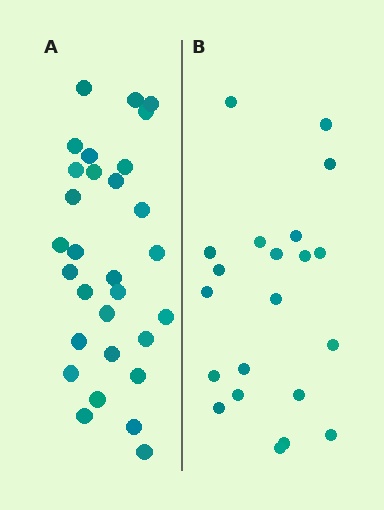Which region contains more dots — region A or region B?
Region A (the left region) has more dots.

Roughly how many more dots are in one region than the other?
Region A has roughly 8 or so more dots than region B.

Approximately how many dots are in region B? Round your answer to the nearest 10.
About 20 dots. (The exact count is 21, which rounds to 20.)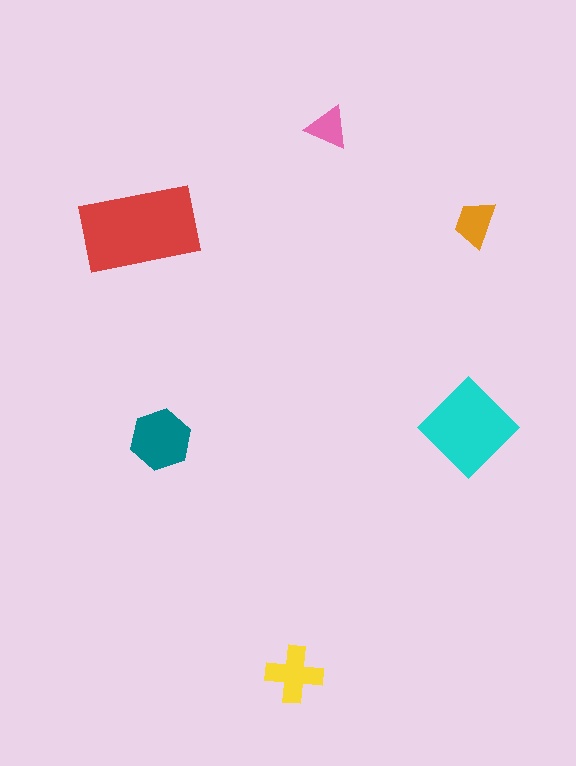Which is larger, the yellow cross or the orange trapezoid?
The yellow cross.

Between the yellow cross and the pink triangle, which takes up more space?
The yellow cross.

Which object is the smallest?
The pink triangle.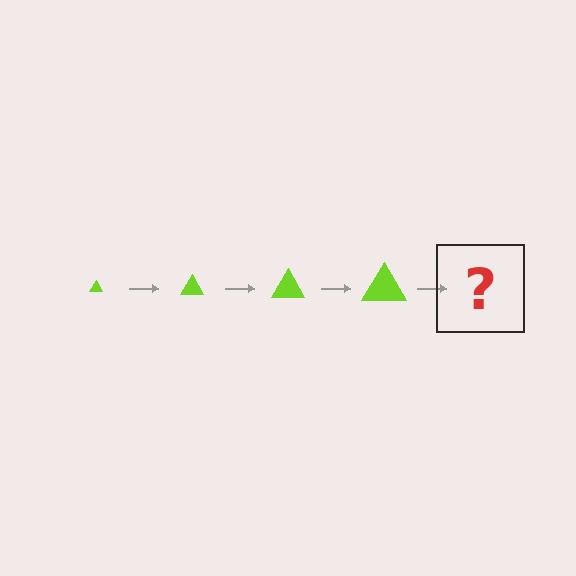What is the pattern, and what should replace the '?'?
The pattern is that the triangle gets progressively larger each step. The '?' should be a lime triangle, larger than the previous one.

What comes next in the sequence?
The next element should be a lime triangle, larger than the previous one.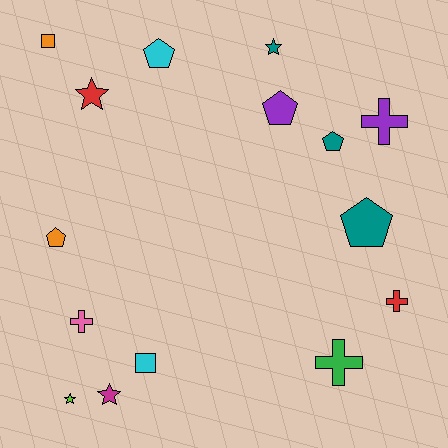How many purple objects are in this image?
There are 2 purple objects.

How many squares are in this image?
There are 2 squares.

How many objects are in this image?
There are 15 objects.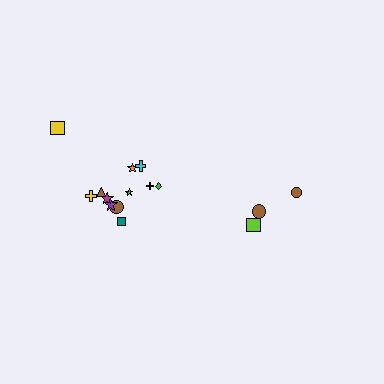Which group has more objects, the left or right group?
The left group.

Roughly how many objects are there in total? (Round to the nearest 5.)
Roughly 15 objects in total.